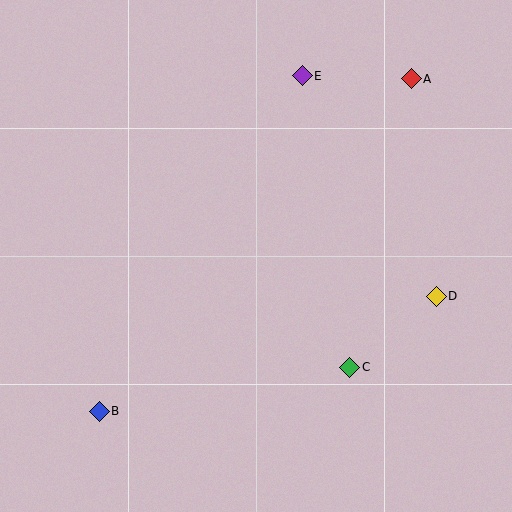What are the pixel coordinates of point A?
Point A is at (411, 79).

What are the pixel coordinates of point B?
Point B is at (99, 411).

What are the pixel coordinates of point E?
Point E is at (302, 76).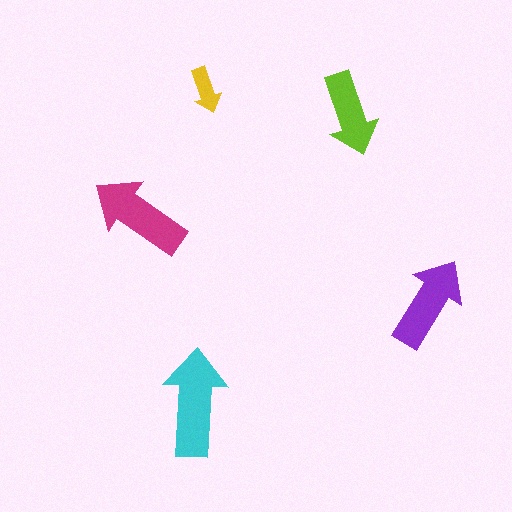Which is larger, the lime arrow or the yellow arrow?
The lime one.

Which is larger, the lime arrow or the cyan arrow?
The cyan one.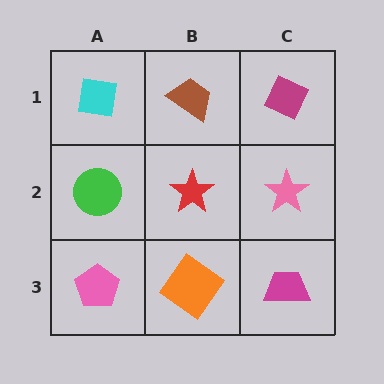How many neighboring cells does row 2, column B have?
4.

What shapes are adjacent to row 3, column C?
A pink star (row 2, column C), an orange diamond (row 3, column B).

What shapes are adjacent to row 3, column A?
A green circle (row 2, column A), an orange diamond (row 3, column B).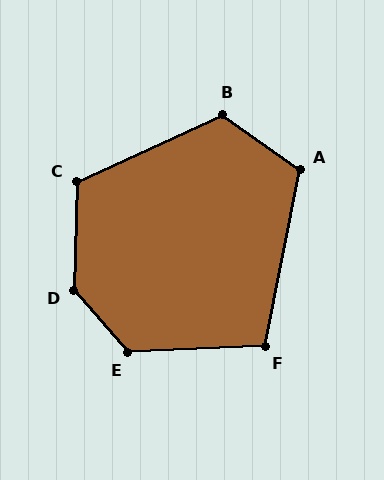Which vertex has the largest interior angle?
D, at approximately 136 degrees.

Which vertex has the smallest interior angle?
F, at approximately 104 degrees.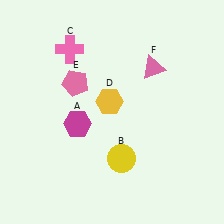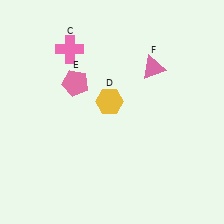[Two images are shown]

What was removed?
The yellow circle (B), the magenta hexagon (A) were removed in Image 2.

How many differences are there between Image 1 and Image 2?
There are 2 differences between the two images.